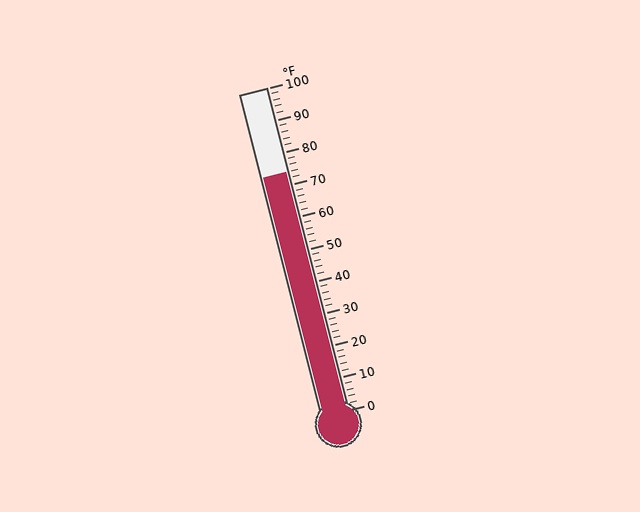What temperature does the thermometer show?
The thermometer shows approximately 74°F.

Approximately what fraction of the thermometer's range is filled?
The thermometer is filled to approximately 75% of its range.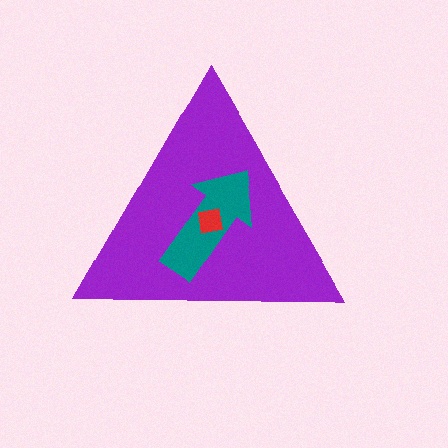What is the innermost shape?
The red square.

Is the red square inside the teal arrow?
Yes.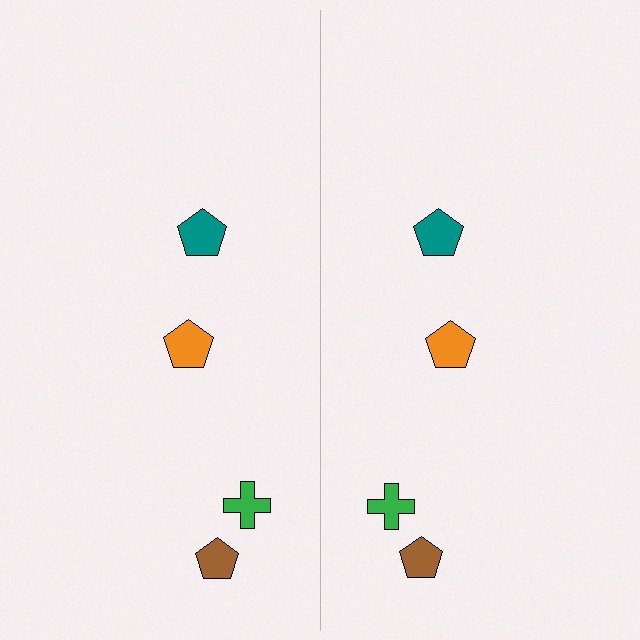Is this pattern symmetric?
Yes, this pattern has bilateral (reflection) symmetry.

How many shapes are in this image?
There are 8 shapes in this image.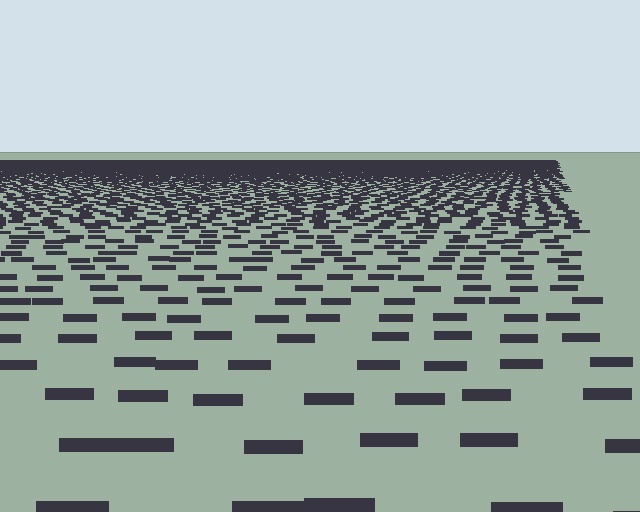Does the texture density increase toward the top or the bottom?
Density increases toward the top.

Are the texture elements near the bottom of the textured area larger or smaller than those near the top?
Larger. Near the bottom, elements are closer to the viewer and appear at a bigger on-screen size.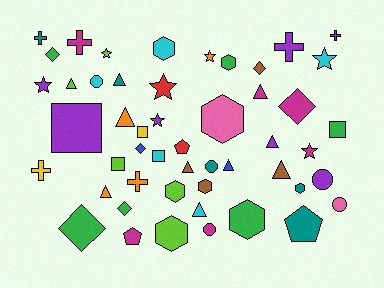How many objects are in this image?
There are 50 objects.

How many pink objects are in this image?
There are 2 pink objects.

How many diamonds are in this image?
There are 6 diamonds.